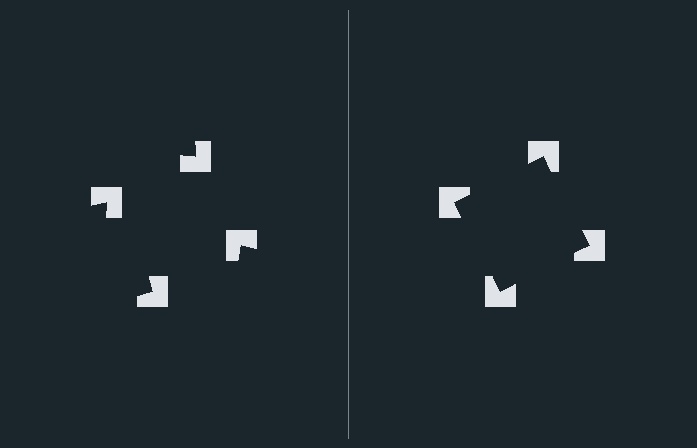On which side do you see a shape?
An illusory square appears on the right side. On the left side the wedge cuts are rotated, so no coherent shape forms.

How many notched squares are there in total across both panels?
8 — 4 on each side.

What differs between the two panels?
The notched squares are positioned identically on both sides; only the wedge orientations differ. On the right they align to a square; on the left they are misaligned.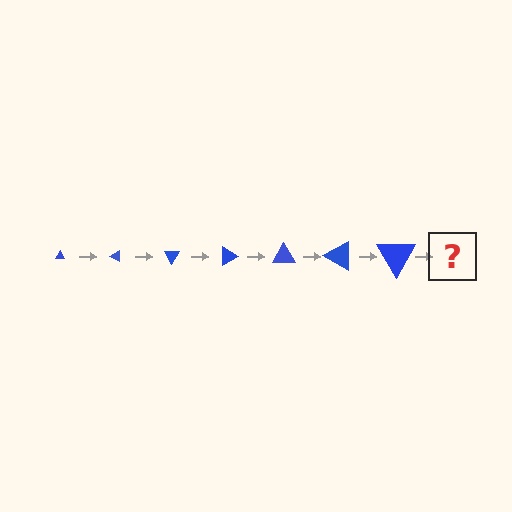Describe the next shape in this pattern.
It should be a triangle, larger than the previous one and rotated 210 degrees from the start.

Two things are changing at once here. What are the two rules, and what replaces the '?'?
The two rules are that the triangle grows larger each step and it rotates 30 degrees each step. The '?' should be a triangle, larger than the previous one and rotated 210 degrees from the start.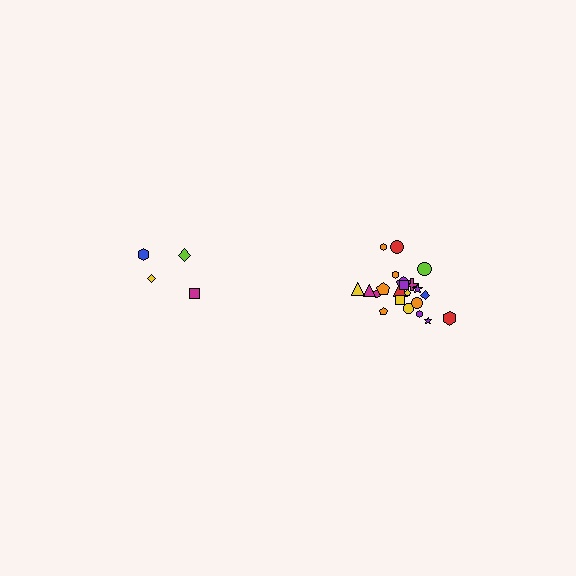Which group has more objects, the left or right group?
The right group.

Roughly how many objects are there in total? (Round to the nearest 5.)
Roughly 25 objects in total.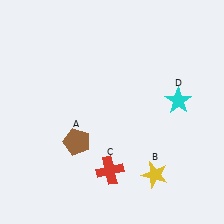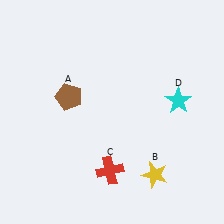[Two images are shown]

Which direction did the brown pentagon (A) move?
The brown pentagon (A) moved up.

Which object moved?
The brown pentagon (A) moved up.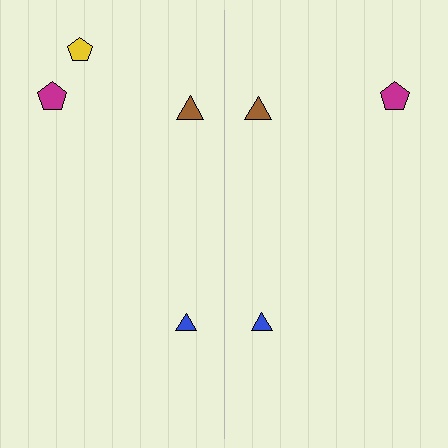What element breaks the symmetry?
A yellow pentagon is missing from the right side.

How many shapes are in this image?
There are 7 shapes in this image.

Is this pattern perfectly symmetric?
No, the pattern is not perfectly symmetric. A yellow pentagon is missing from the right side.